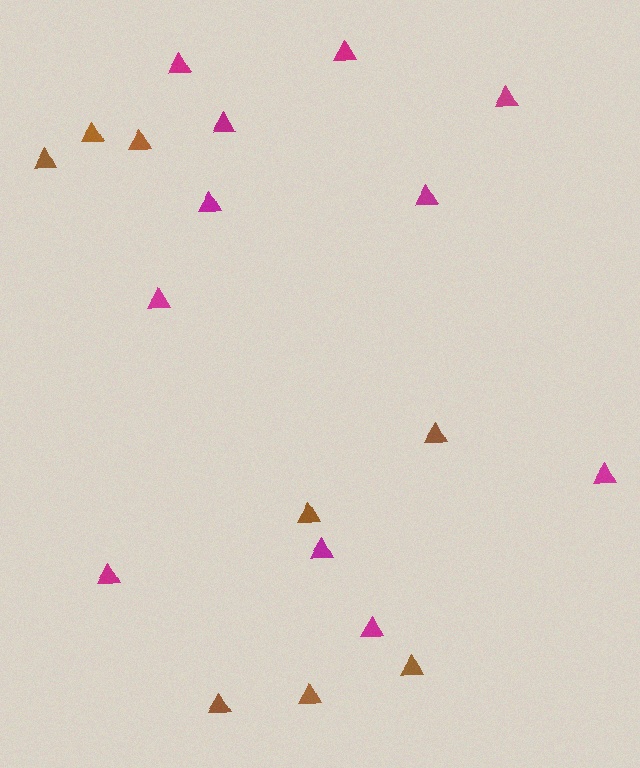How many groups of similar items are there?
There are 2 groups: one group of brown triangles (8) and one group of magenta triangles (11).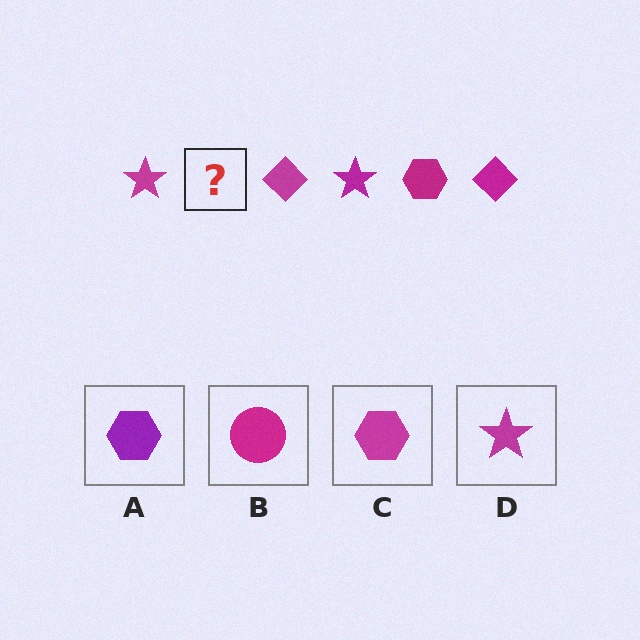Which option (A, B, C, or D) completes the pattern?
C.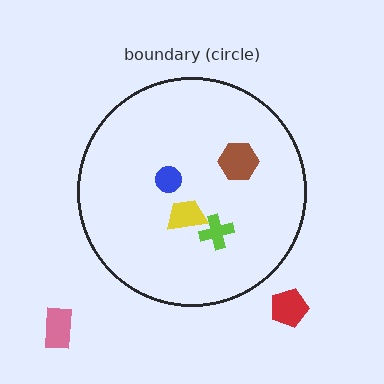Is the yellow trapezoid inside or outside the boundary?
Inside.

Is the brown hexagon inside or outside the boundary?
Inside.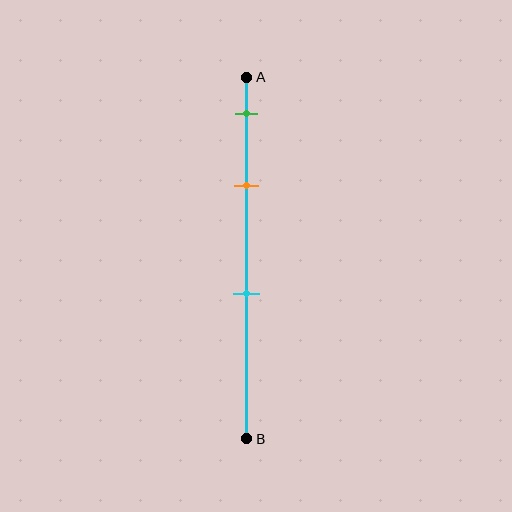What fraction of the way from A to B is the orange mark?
The orange mark is approximately 30% (0.3) of the way from A to B.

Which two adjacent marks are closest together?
The green and orange marks are the closest adjacent pair.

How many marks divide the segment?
There are 3 marks dividing the segment.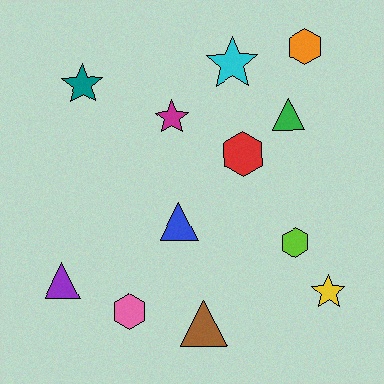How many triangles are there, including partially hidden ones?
There are 4 triangles.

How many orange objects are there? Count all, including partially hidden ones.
There is 1 orange object.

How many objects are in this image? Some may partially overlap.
There are 12 objects.